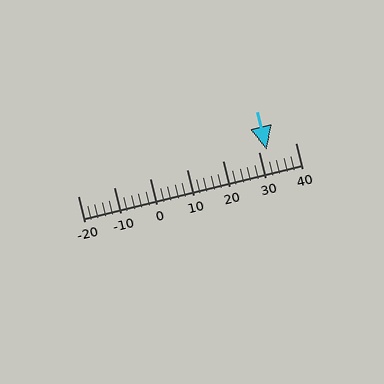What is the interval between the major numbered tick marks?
The major tick marks are spaced 10 units apart.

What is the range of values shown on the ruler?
The ruler shows values from -20 to 40.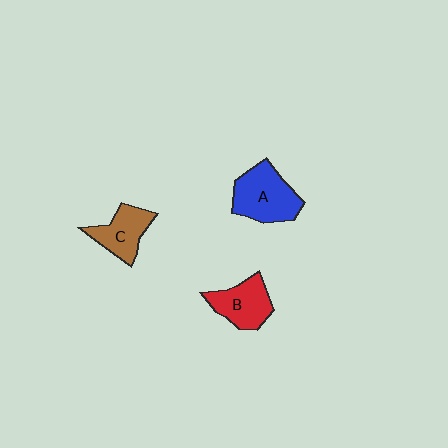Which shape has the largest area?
Shape A (blue).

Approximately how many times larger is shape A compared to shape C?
Approximately 1.4 times.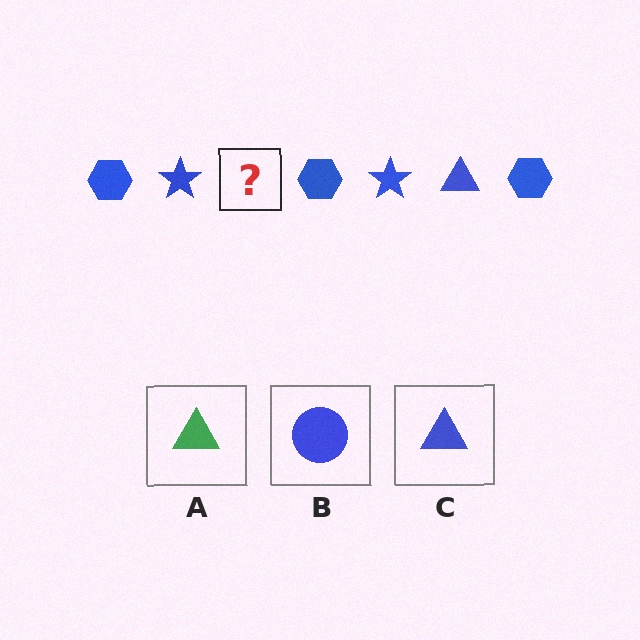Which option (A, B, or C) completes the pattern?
C.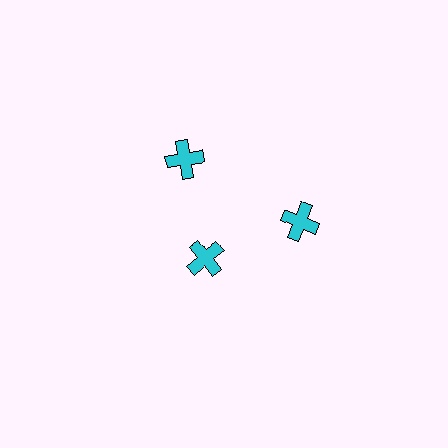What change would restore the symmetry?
The symmetry would be restored by moving it outward, back onto the ring so that all 3 crosses sit at equal angles and equal distance from the center.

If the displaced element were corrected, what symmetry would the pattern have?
It would have 3-fold rotational symmetry — the pattern would map onto itself every 120 degrees.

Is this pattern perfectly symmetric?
No. The 3 cyan crosses are arranged in a ring, but one element near the 7 o'clock position is pulled inward toward the center, breaking the 3-fold rotational symmetry.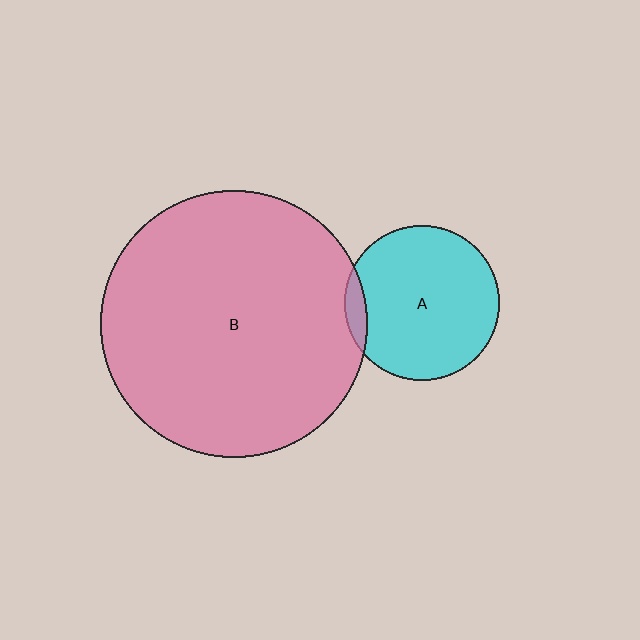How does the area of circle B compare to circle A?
Approximately 3.0 times.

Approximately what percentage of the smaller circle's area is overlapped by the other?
Approximately 5%.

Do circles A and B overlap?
Yes.